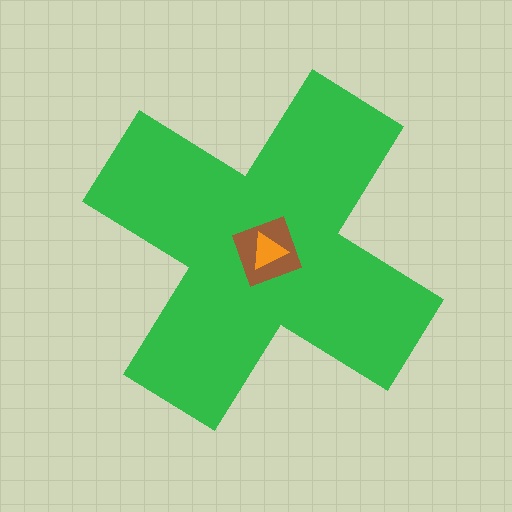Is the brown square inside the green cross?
Yes.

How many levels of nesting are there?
3.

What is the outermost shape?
The green cross.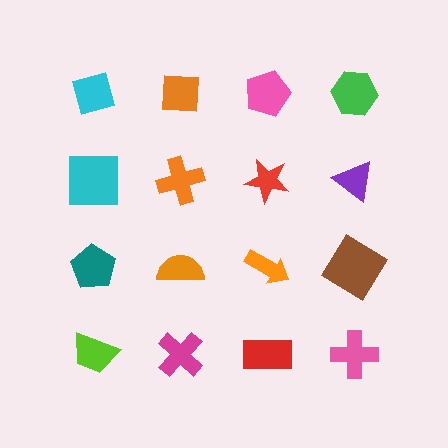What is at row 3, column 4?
A brown diamond.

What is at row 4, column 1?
A lime trapezoid.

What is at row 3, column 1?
A teal pentagon.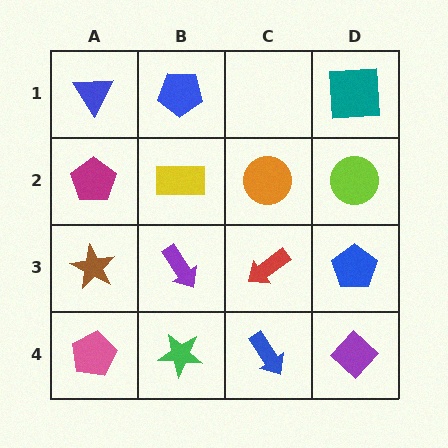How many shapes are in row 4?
4 shapes.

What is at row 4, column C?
A blue arrow.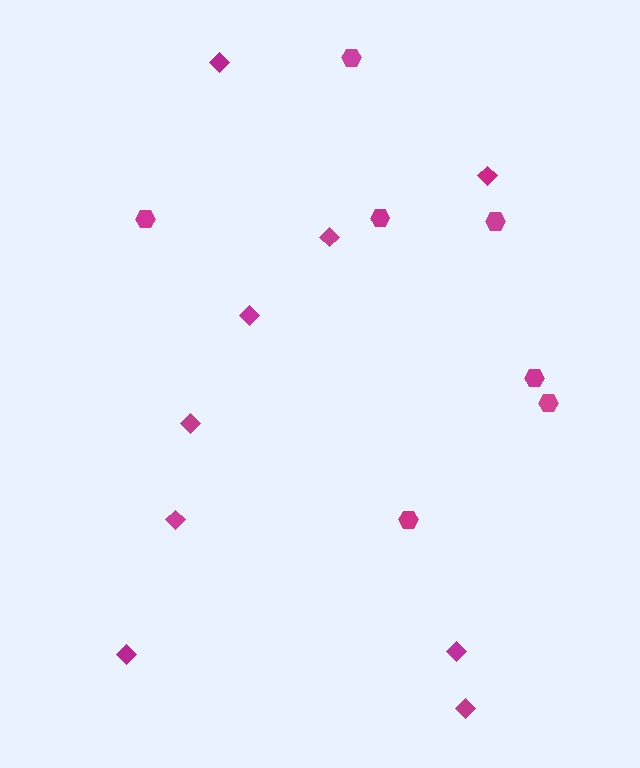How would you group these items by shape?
There are 2 groups: one group of hexagons (7) and one group of diamonds (9).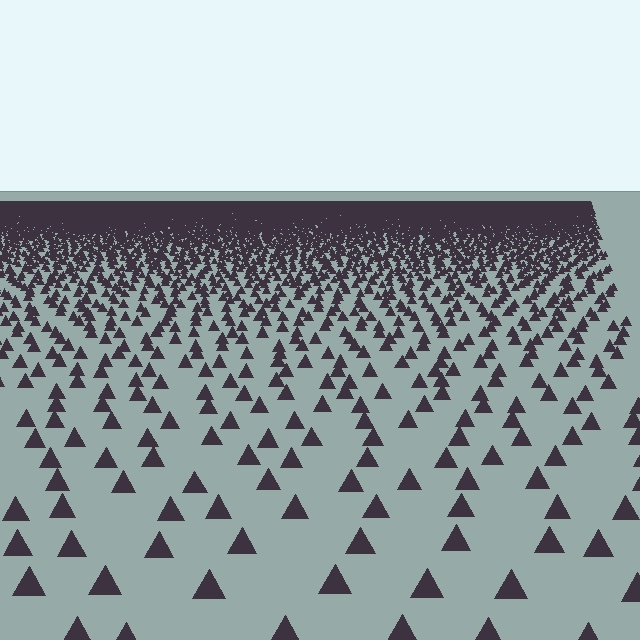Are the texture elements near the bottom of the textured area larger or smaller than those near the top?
Larger. Near the bottom, elements are closer to the viewer and appear at a bigger on-screen size.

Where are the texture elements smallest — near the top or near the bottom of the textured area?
Near the top.